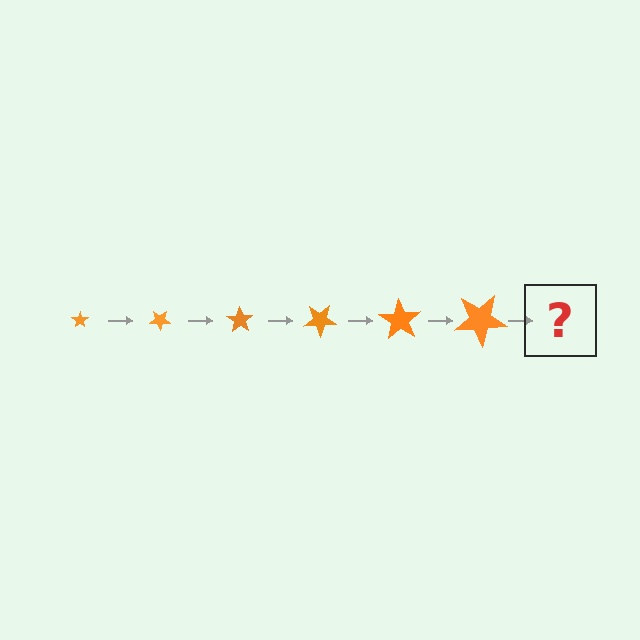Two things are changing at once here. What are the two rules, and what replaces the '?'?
The two rules are that the star grows larger each step and it rotates 35 degrees each step. The '?' should be a star, larger than the previous one and rotated 210 degrees from the start.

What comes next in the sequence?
The next element should be a star, larger than the previous one and rotated 210 degrees from the start.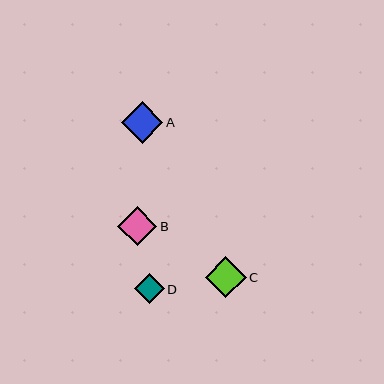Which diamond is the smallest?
Diamond D is the smallest with a size of approximately 30 pixels.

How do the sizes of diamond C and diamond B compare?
Diamond C and diamond B are approximately the same size.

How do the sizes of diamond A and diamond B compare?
Diamond A and diamond B are approximately the same size.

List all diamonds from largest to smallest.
From largest to smallest: A, C, B, D.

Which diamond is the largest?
Diamond A is the largest with a size of approximately 42 pixels.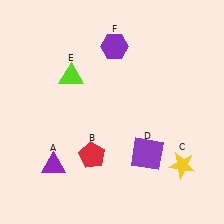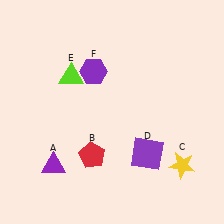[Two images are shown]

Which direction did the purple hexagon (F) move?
The purple hexagon (F) moved down.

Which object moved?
The purple hexagon (F) moved down.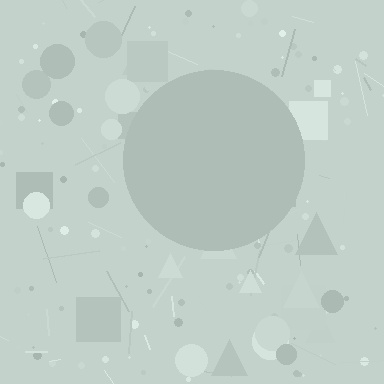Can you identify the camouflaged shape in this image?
The camouflaged shape is a circle.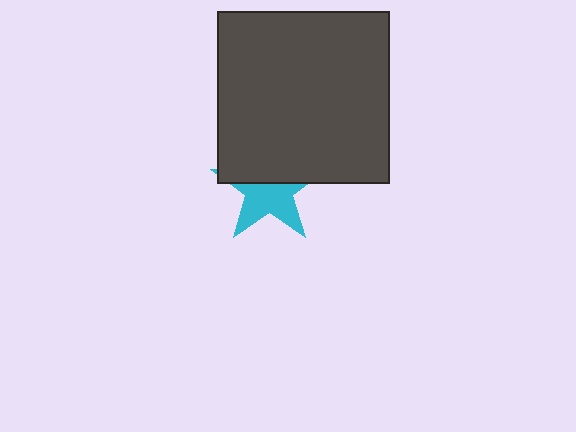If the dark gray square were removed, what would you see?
You would see the complete cyan star.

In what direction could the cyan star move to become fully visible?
The cyan star could move down. That would shift it out from behind the dark gray square entirely.